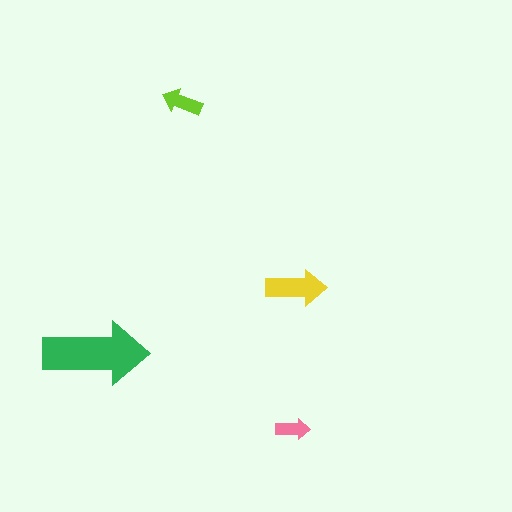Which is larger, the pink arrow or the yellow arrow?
The yellow one.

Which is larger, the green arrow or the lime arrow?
The green one.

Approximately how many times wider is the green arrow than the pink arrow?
About 3 times wider.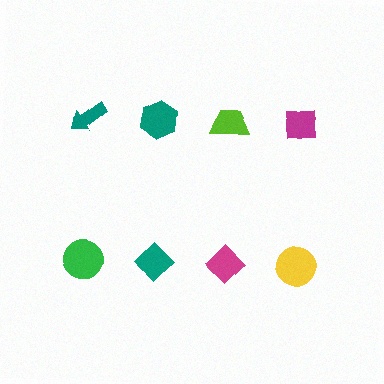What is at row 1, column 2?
A teal hexagon.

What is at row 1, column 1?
A teal arrow.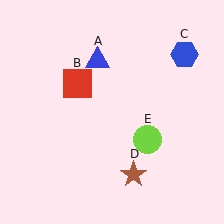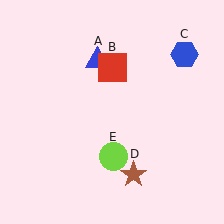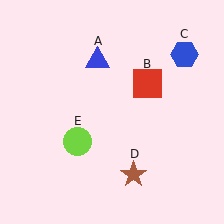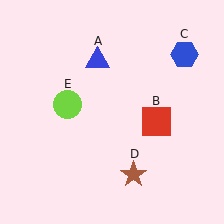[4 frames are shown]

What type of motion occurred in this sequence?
The red square (object B), lime circle (object E) rotated clockwise around the center of the scene.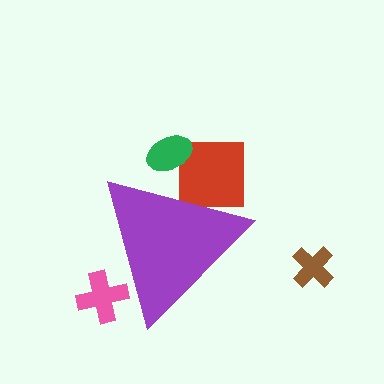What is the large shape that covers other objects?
A purple triangle.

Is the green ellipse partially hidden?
Yes, the green ellipse is partially hidden behind the purple triangle.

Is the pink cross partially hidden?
Yes, the pink cross is partially hidden behind the purple triangle.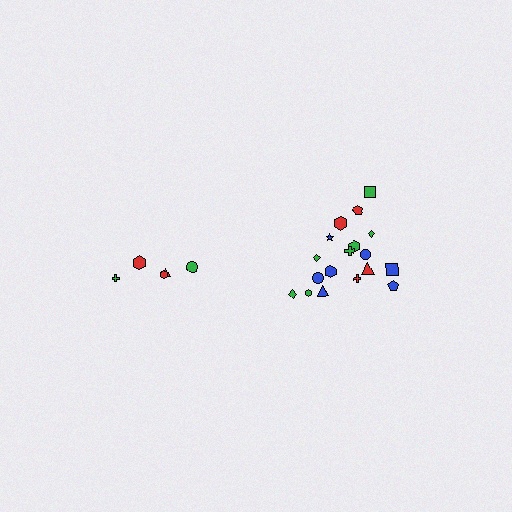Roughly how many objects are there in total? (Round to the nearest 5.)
Roughly 25 objects in total.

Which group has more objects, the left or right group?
The right group.